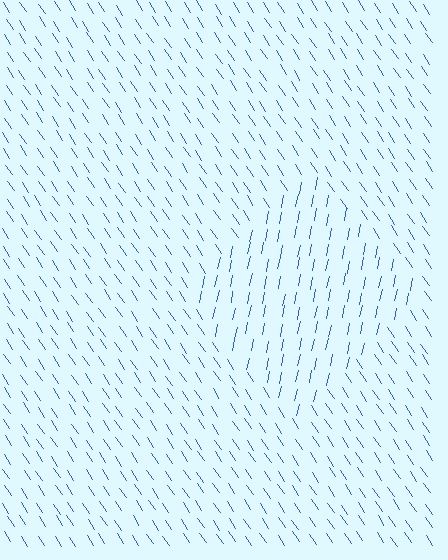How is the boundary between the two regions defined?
The boundary is defined purely by a change in line orientation (approximately 45 degrees difference). All lines are the same color and thickness.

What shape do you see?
I see a diamond.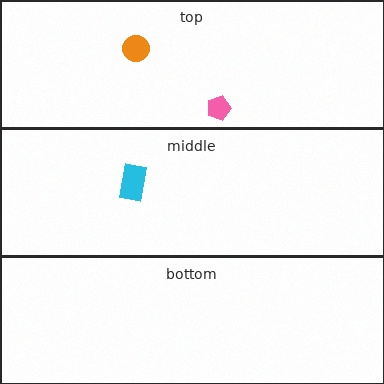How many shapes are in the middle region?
1.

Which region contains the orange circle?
The top region.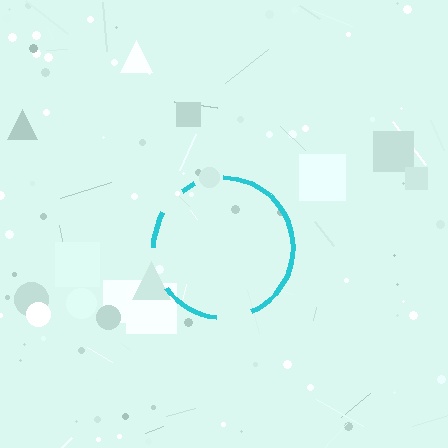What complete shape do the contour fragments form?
The contour fragments form a circle.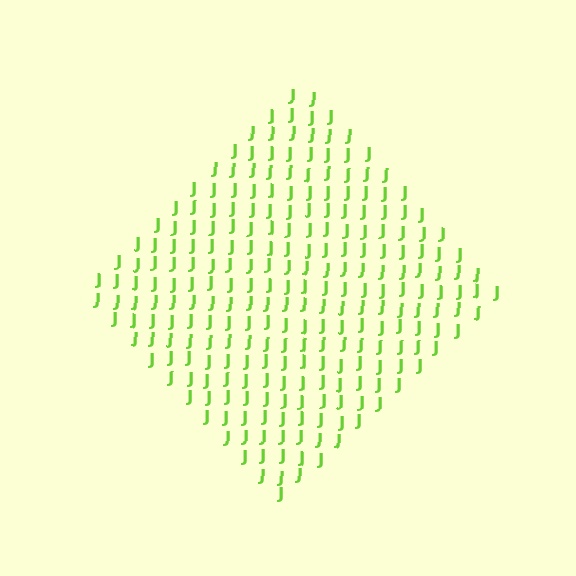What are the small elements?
The small elements are letter J's.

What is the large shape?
The large shape is a diamond.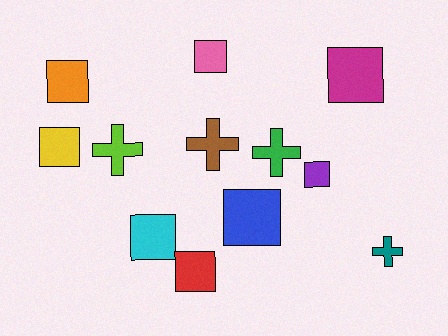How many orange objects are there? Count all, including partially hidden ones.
There is 1 orange object.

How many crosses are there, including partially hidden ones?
There are 4 crosses.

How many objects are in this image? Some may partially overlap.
There are 12 objects.